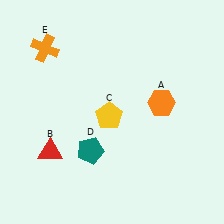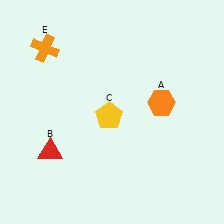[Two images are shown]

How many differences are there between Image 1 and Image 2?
There is 1 difference between the two images.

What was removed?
The teal pentagon (D) was removed in Image 2.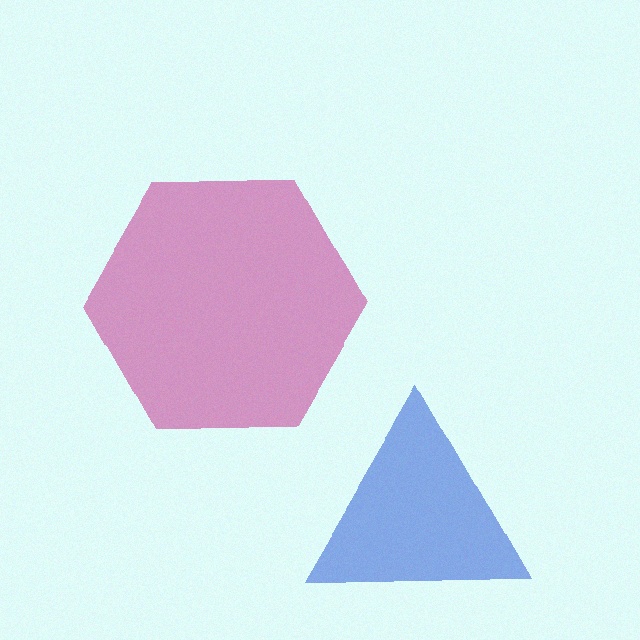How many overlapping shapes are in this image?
There are 2 overlapping shapes in the image.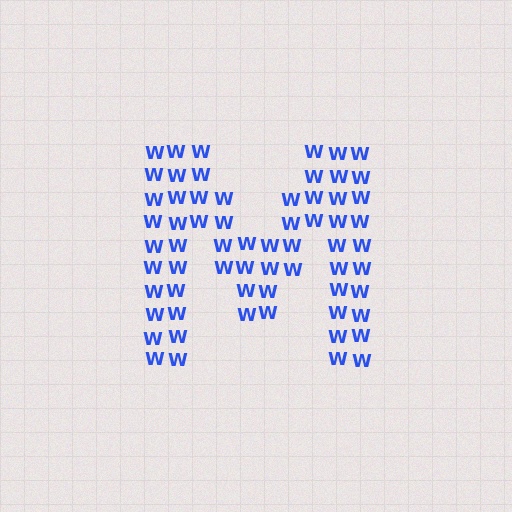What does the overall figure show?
The overall figure shows the letter M.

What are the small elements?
The small elements are letter W's.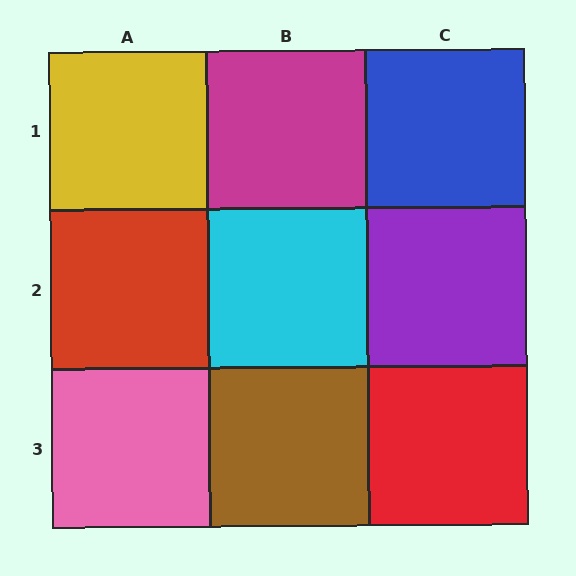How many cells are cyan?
1 cell is cyan.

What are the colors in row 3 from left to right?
Pink, brown, red.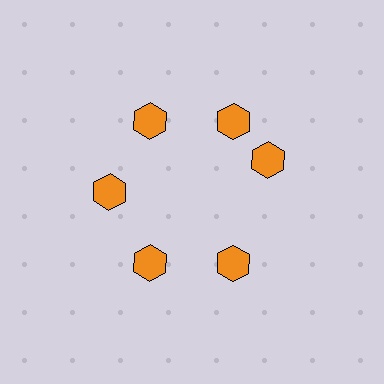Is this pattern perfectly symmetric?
No. The 6 orange hexagons are arranged in a ring, but one element near the 3 o'clock position is rotated out of alignment along the ring, breaking the 6-fold rotational symmetry.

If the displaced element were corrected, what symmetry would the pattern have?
It would have 6-fold rotational symmetry — the pattern would map onto itself every 60 degrees.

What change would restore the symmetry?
The symmetry would be restored by rotating it back into even spacing with its neighbors so that all 6 hexagons sit at equal angles and equal distance from the center.